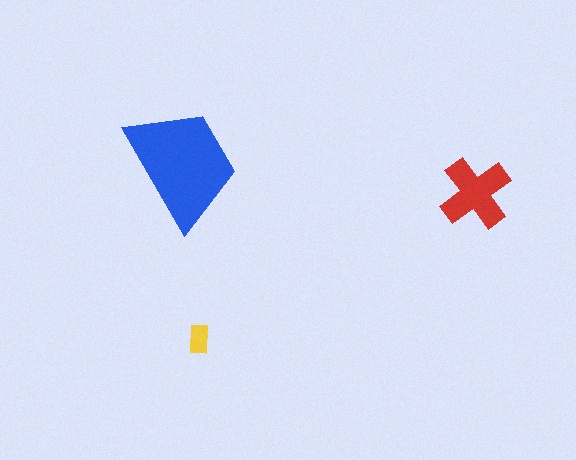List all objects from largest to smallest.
The blue trapezoid, the red cross, the yellow rectangle.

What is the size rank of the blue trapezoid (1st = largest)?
1st.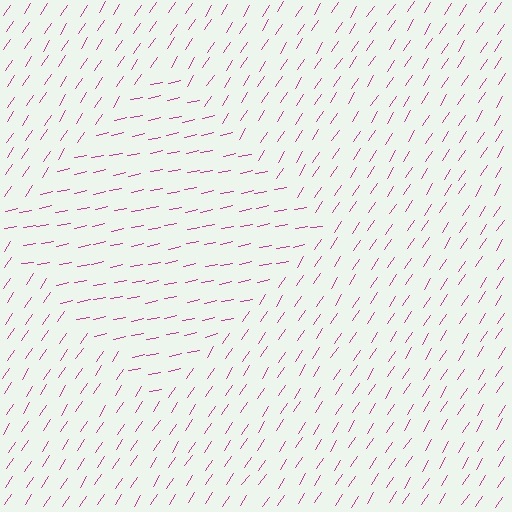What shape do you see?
I see a diamond.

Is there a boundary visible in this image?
Yes, there is a texture boundary formed by a change in line orientation.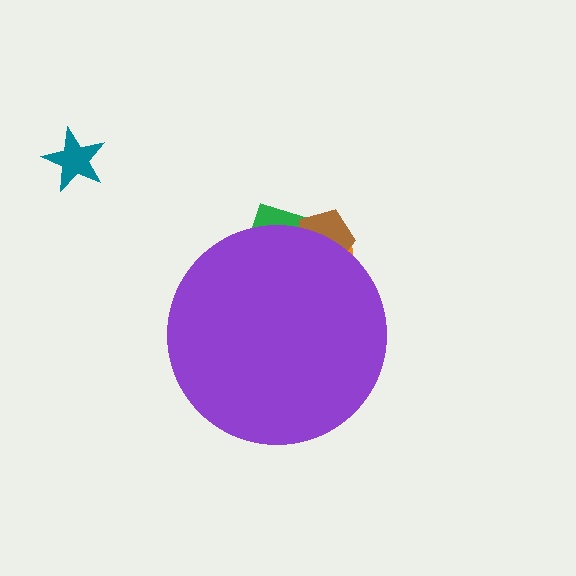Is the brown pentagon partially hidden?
Yes, the brown pentagon is partially hidden behind the purple circle.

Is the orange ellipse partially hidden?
Yes, the orange ellipse is partially hidden behind the purple circle.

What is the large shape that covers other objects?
A purple circle.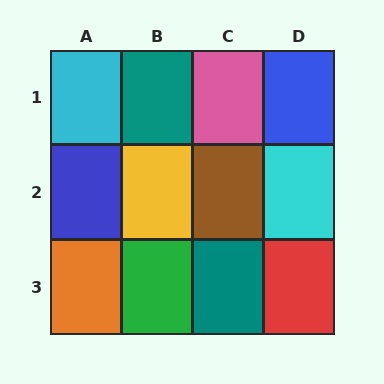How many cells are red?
1 cell is red.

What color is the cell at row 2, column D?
Cyan.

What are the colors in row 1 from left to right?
Cyan, teal, pink, blue.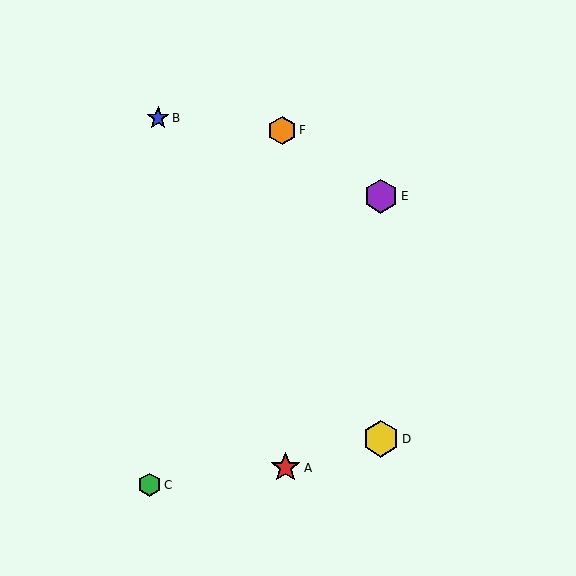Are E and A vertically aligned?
No, E is at x≈381 and A is at x≈286.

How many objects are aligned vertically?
2 objects (D, E) are aligned vertically.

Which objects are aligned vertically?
Objects D, E are aligned vertically.